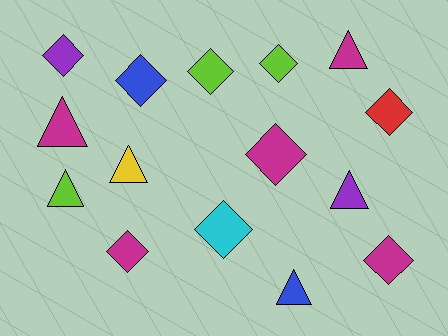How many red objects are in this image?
There is 1 red object.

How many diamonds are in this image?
There are 9 diamonds.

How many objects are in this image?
There are 15 objects.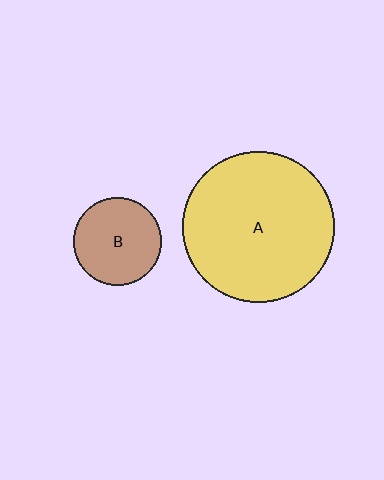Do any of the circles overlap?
No, none of the circles overlap.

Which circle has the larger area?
Circle A (yellow).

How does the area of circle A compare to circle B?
Approximately 3.0 times.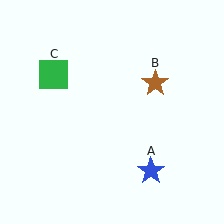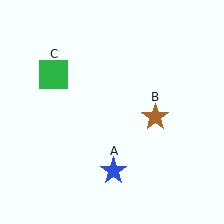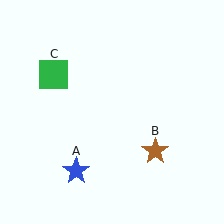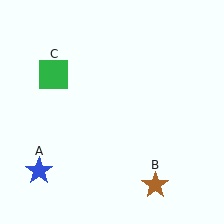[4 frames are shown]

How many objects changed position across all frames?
2 objects changed position: blue star (object A), brown star (object B).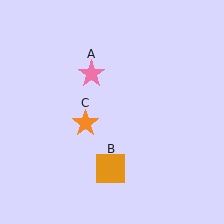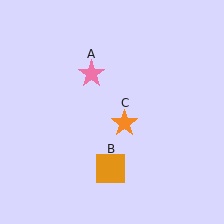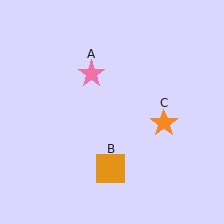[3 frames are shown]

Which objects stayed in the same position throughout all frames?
Pink star (object A) and orange square (object B) remained stationary.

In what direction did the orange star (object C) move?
The orange star (object C) moved right.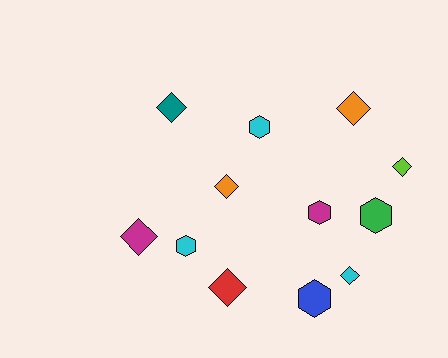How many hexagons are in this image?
There are 5 hexagons.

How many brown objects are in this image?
There are no brown objects.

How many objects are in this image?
There are 12 objects.